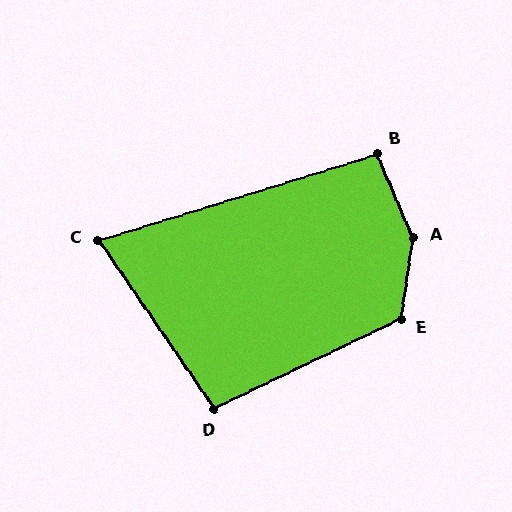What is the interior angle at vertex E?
Approximately 124 degrees (obtuse).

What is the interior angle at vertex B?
Approximately 96 degrees (obtuse).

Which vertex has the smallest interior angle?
C, at approximately 73 degrees.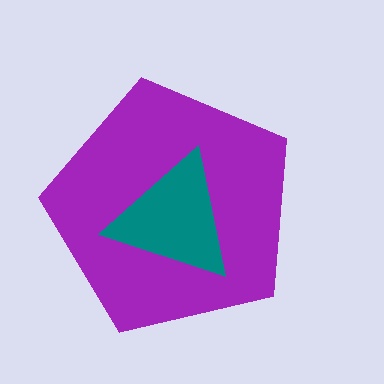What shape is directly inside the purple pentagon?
The teal triangle.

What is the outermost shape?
The purple pentagon.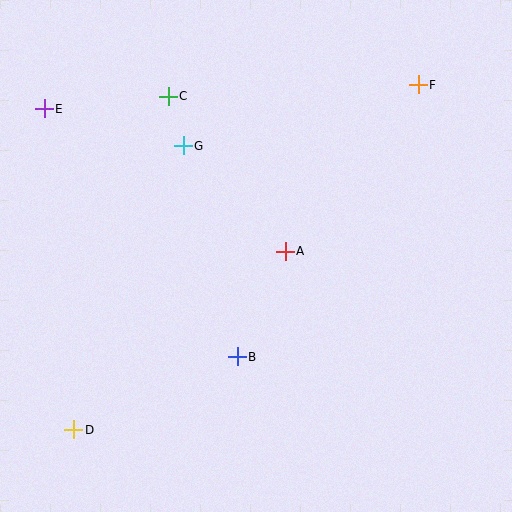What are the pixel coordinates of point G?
Point G is at (183, 146).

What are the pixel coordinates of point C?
Point C is at (168, 96).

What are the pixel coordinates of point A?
Point A is at (285, 251).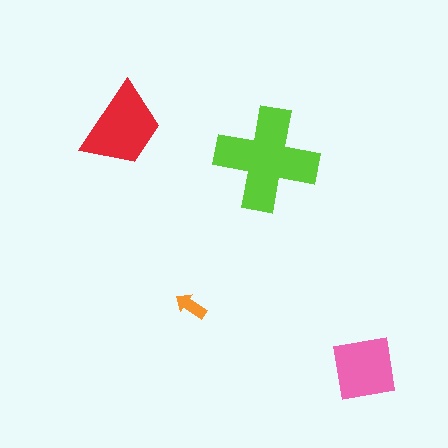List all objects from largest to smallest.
The lime cross, the red trapezoid, the pink square, the orange arrow.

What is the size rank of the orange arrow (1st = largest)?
4th.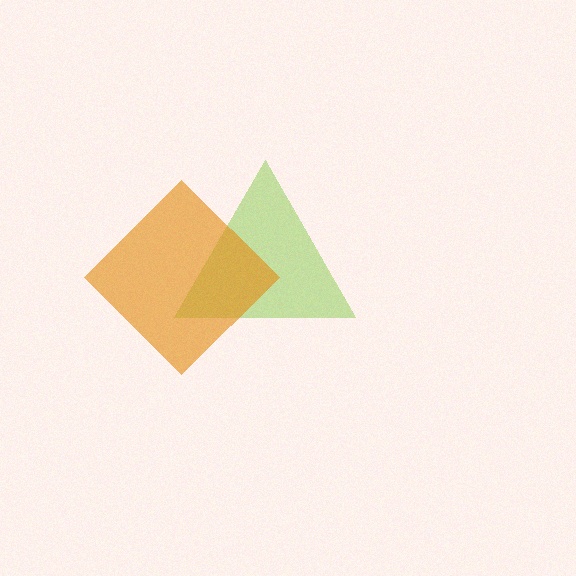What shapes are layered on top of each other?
The layered shapes are: a lime triangle, an orange diamond.